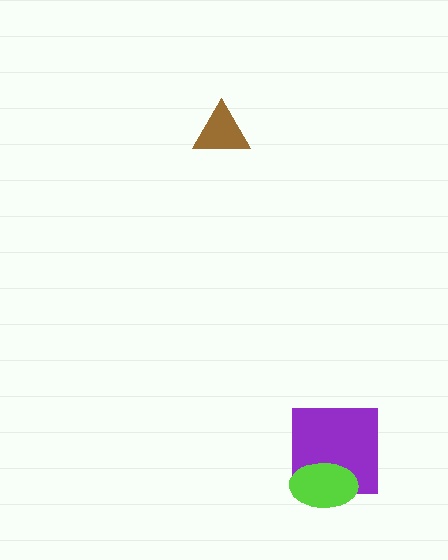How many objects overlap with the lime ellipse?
1 object overlaps with the lime ellipse.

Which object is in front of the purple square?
The lime ellipse is in front of the purple square.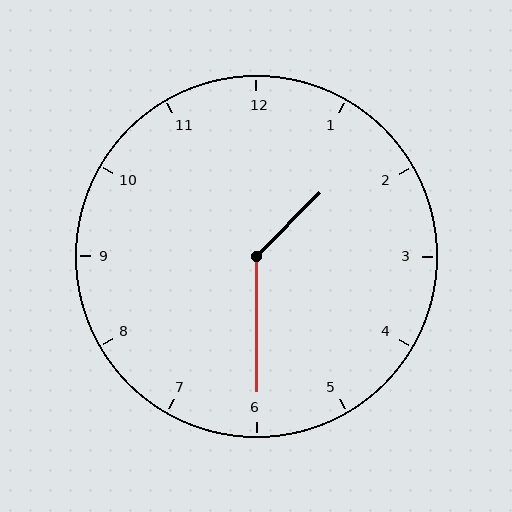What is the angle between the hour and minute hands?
Approximately 135 degrees.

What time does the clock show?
1:30.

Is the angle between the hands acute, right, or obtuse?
It is obtuse.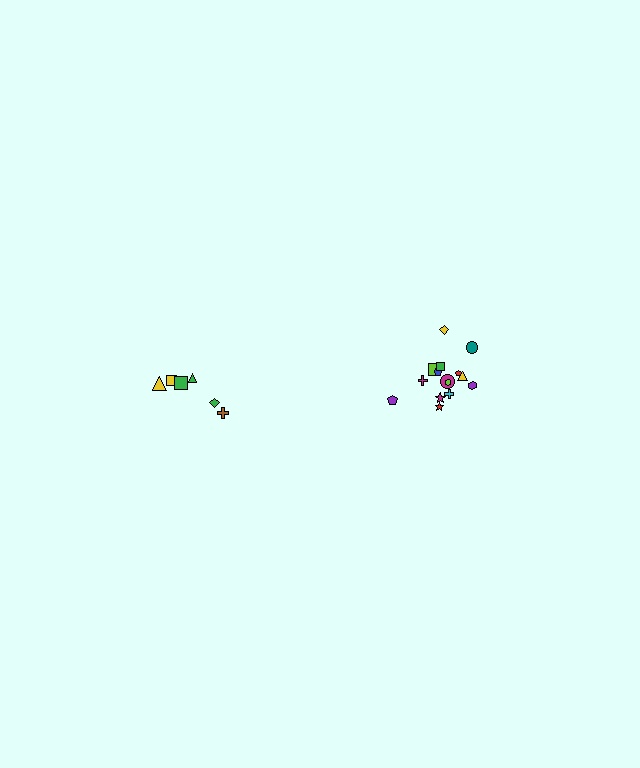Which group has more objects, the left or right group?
The right group.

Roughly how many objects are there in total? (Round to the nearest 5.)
Roughly 20 objects in total.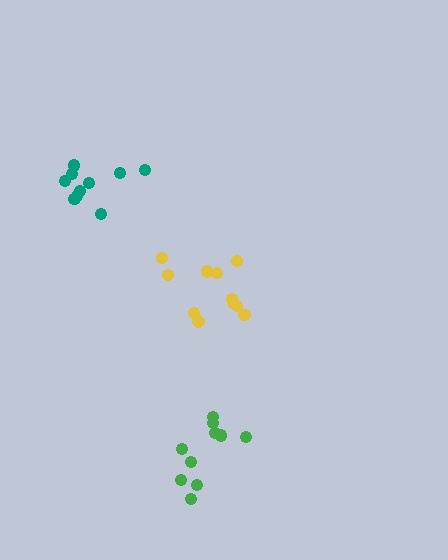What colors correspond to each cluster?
The clusters are colored: yellow, green, teal.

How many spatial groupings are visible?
There are 3 spatial groupings.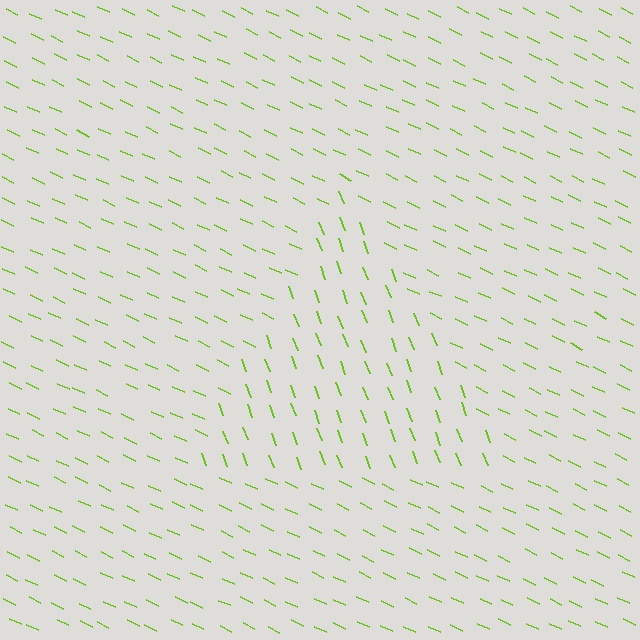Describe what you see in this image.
The image is filled with small lime line segments. A triangle region in the image has lines oriented differently from the surrounding lines, creating a visible texture boundary.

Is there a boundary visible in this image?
Yes, there is a texture boundary formed by a change in line orientation.